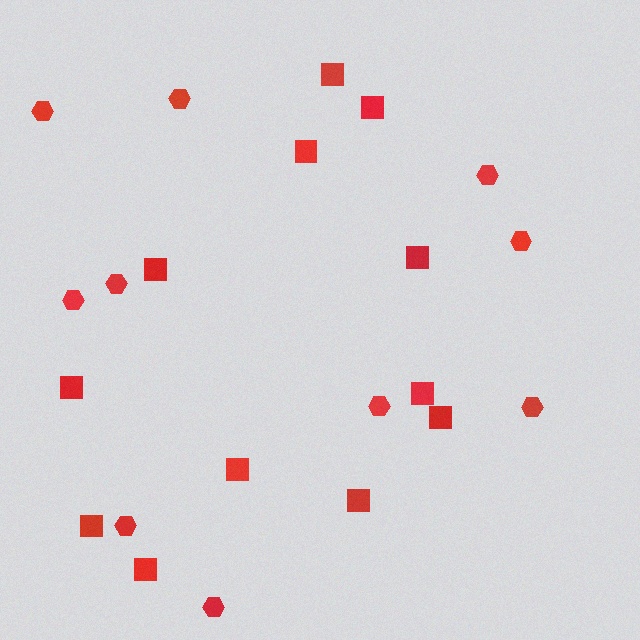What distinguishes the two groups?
There are 2 groups: one group of hexagons (10) and one group of squares (12).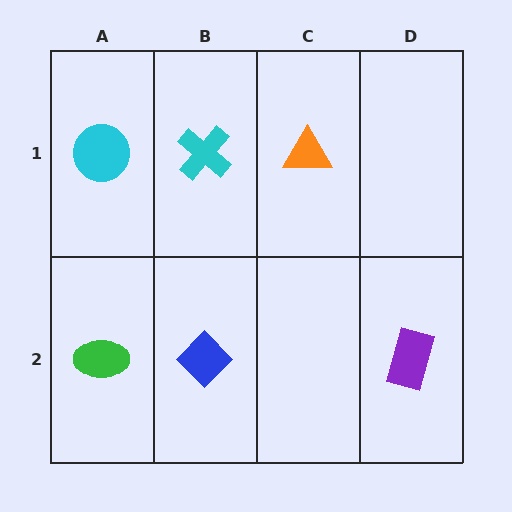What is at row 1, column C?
An orange triangle.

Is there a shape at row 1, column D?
No, that cell is empty.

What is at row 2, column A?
A green ellipse.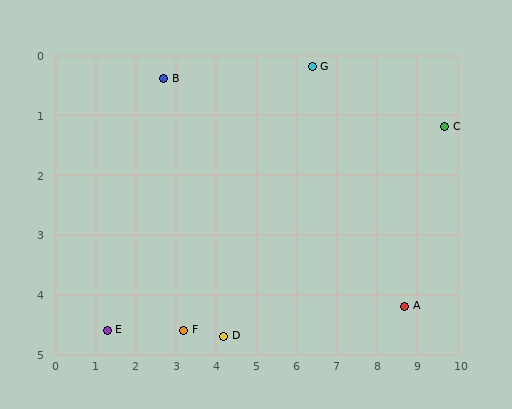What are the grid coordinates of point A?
Point A is at approximately (8.7, 4.2).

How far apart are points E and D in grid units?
Points E and D are about 2.9 grid units apart.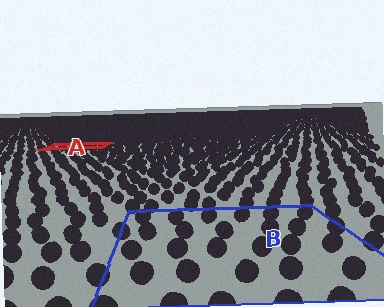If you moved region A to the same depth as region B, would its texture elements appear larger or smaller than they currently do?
They would appear larger. At a closer depth, the same texture elements are projected at a bigger on-screen size.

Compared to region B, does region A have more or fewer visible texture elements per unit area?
Region A has more texture elements per unit area — they are packed more densely because it is farther away.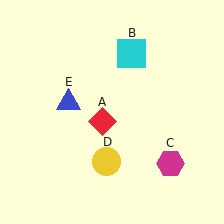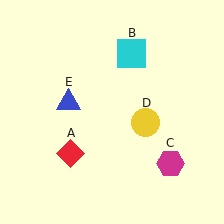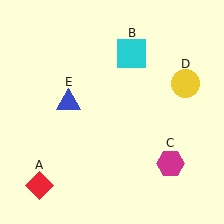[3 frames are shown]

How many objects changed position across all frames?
2 objects changed position: red diamond (object A), yellow circle (object D).